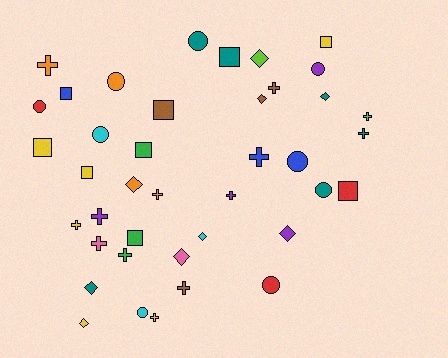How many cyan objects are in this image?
There are 3 cyan objects.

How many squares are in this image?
There are 9 squares.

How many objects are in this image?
There are 40 objects.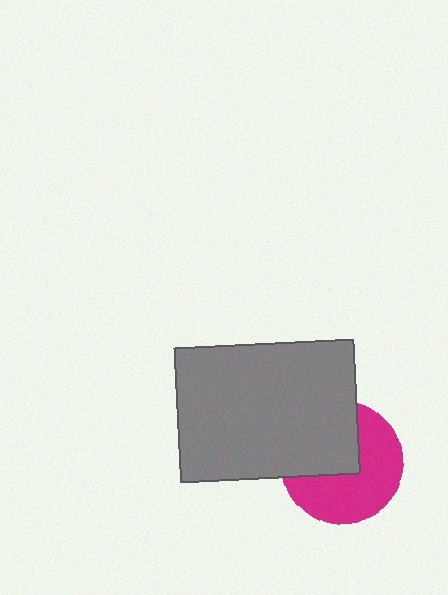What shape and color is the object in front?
The object in front is a gray rectangle.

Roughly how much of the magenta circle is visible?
About half of it is visible (roughly 57%).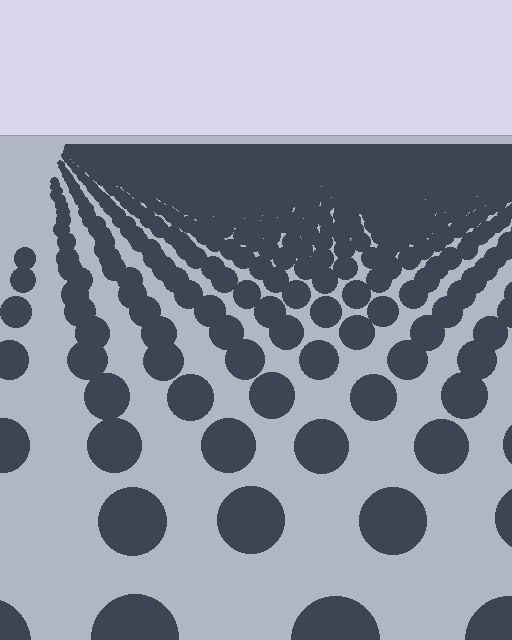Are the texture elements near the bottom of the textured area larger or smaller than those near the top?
Larger. Near the bottom, elements are closer to the viewer and appear at a bigger on-screen size.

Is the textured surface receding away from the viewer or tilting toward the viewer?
The surface is receding away from the viewer. Texture elements get smaller and denser toward the top.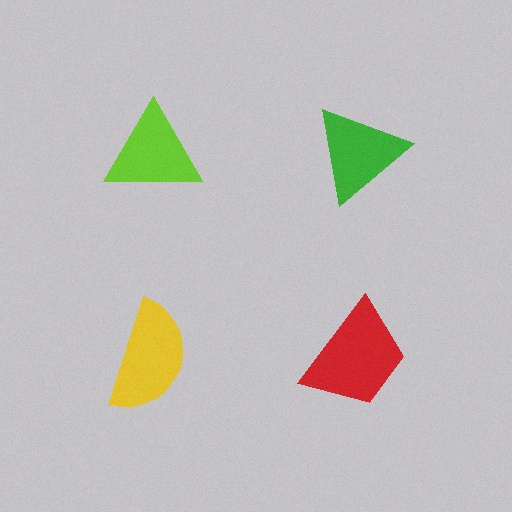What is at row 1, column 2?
A green triangle.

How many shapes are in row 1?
2 shapes.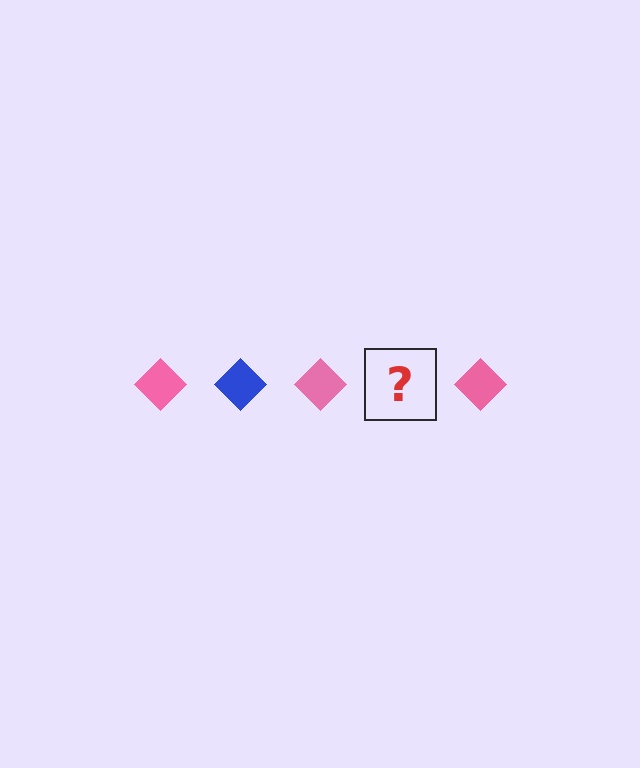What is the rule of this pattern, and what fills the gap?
The rule is that the pattern cycles through pink, blue diamonds. The gap should be filled with a blue diamond.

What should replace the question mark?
The question mark should be replaced with a blue diamond.